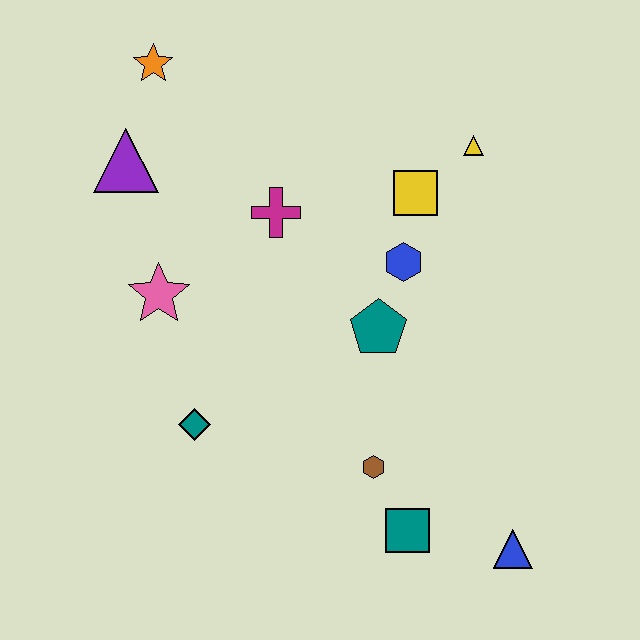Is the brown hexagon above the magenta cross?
No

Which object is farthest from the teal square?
The orange star is farthest from the teal square.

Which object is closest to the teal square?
The brown hexagon is closest to the teal square.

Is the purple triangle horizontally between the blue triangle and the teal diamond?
No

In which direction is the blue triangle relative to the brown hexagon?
The blue triangle is to the right of the brown hexagon.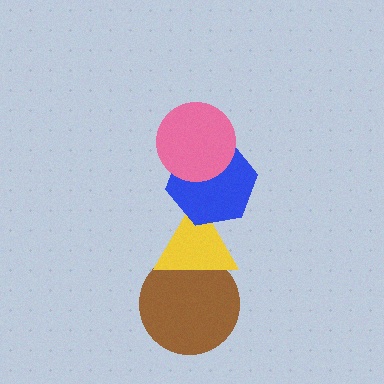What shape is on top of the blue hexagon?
The pink circle is on top of the blue hexagon.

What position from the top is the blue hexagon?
The blue hexagon is 2nd from the top.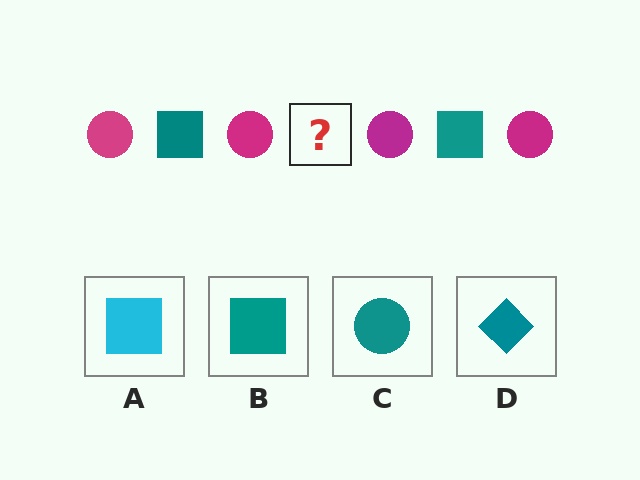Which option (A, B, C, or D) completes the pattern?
B.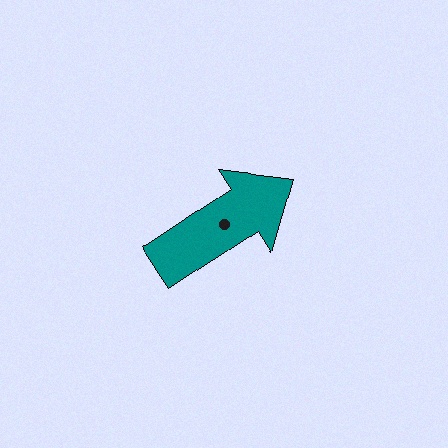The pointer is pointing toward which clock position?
Roughly 2 o'clock.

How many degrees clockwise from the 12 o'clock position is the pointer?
Approximately 56 degrees.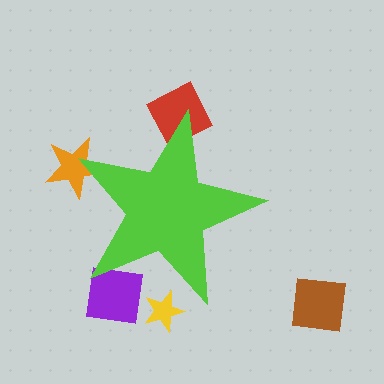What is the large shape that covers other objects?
A lime star.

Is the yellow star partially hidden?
Yes, the yellow star is partially hidden behind the lime star.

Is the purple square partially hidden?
Yes, the purple square is partially hidden behind the lime star.